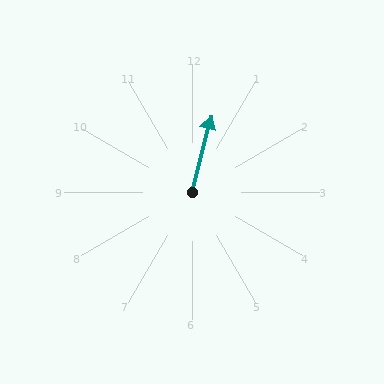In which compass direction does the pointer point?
North.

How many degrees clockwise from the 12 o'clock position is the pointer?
Approximately 14 degrees.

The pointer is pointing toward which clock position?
Roughly 12 o'clock.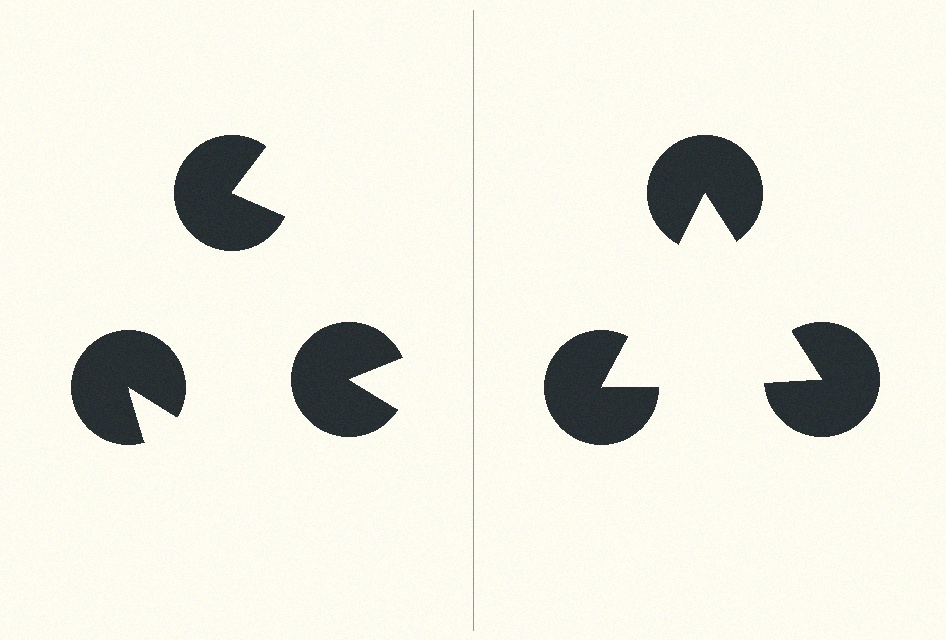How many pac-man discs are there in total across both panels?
6 — 3 on each side.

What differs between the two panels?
The pac-man discs are positioned identically on both sides; only the wedge orientations differ. On the right they align to a triangle; on the left they are misaligned.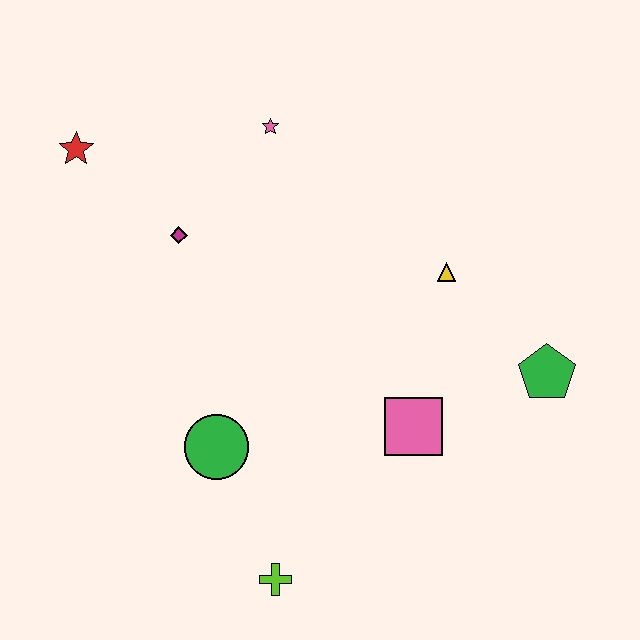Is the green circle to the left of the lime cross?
Yes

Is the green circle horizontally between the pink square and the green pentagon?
No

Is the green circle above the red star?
No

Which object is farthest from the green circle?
The green pentagon is farthest from the green circle.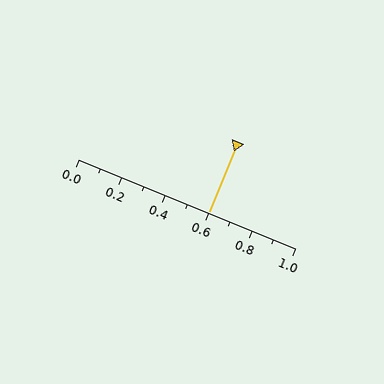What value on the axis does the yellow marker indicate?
The marker indicates approximately 0.6.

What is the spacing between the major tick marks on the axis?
The major ticks are spaced 0.2 apart.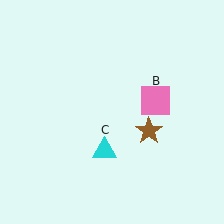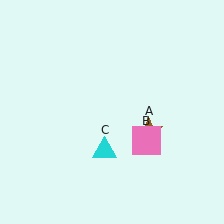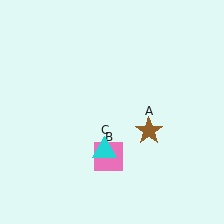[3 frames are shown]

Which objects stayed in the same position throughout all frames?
Brown star (object A) and cyan triangle (object C) remained stationary.